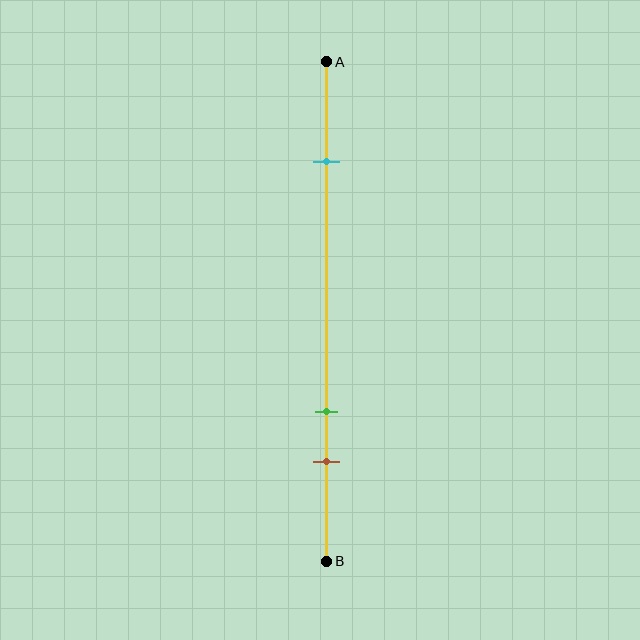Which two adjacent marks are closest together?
The green and brown marks are the closest adjacent pair.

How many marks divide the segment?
There are 3 marks dividing the segment.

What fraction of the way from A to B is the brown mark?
The brown mark is approximately 80% (0.8) of the way from A to B.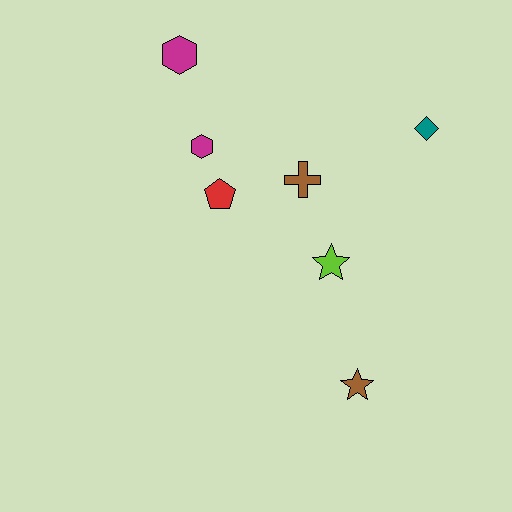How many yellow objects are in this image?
There are no yellow objects.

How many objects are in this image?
There are 7 objects.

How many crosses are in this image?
There is 1 cross.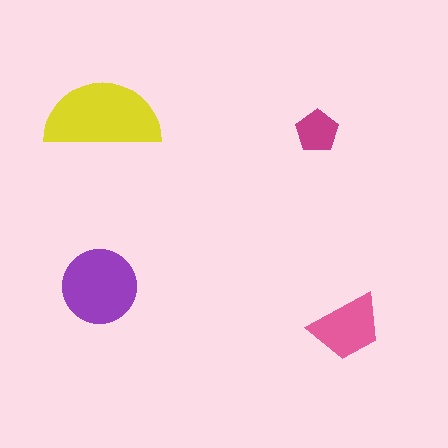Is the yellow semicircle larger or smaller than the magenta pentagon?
Larger.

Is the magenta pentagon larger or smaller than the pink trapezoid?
Smaller.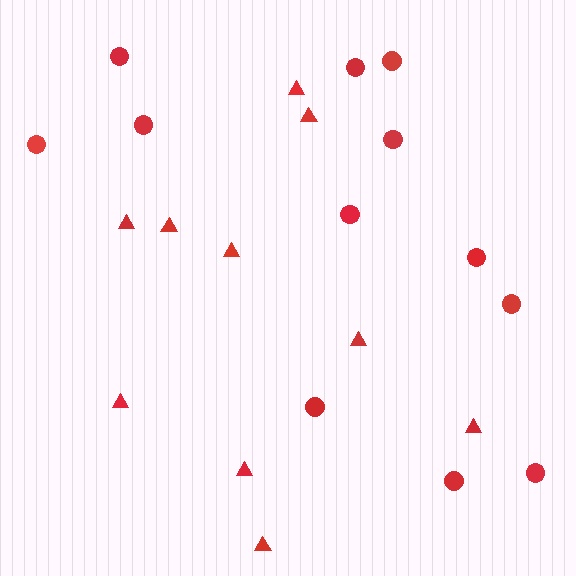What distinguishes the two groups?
There are 2 groups: one group of triangles (10) and one group of circles (12).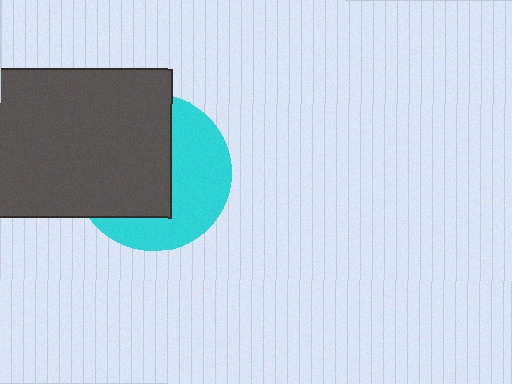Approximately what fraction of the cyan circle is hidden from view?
Roughly 54% of the cyan circle is hidden behind the dark gray rectangle.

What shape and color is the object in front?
The object in front is a dark gray rectangle.